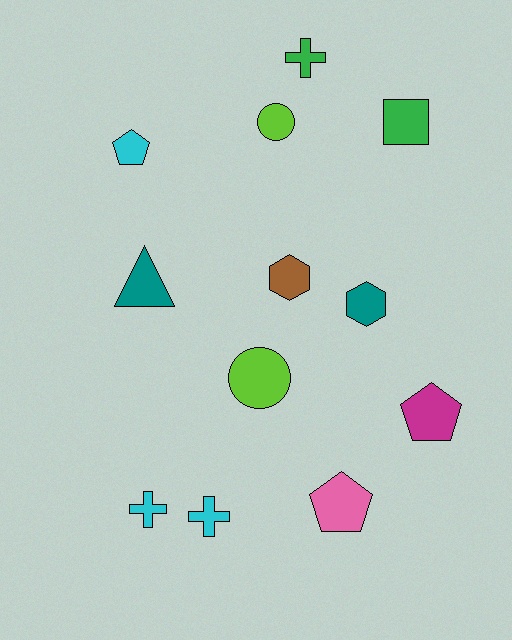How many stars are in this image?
There are no stars.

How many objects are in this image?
There are 12 objects.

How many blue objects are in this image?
There are no blue objects.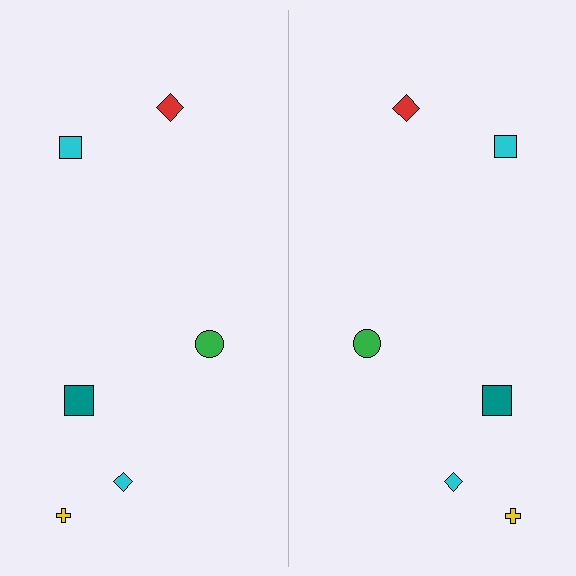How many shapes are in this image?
There are 12 shapes in this image.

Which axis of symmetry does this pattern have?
The pattern has a vertical axis of symmetry running through the center of the image.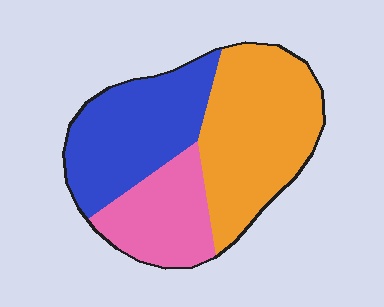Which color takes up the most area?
Orange, at roughly 45%.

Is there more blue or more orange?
Orange.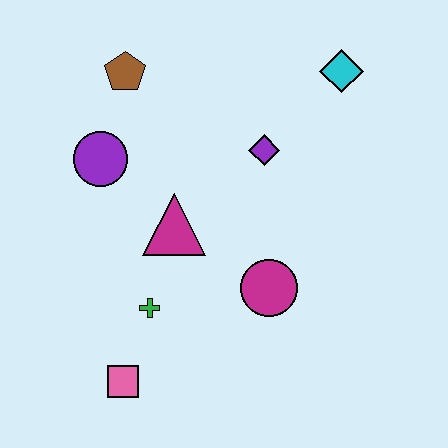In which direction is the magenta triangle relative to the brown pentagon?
The magenta triangle is below the brown pentagon.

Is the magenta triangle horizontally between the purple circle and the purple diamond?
Yes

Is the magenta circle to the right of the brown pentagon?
Yes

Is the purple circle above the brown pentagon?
No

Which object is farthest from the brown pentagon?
The pink square is farthest from the brown pentagon.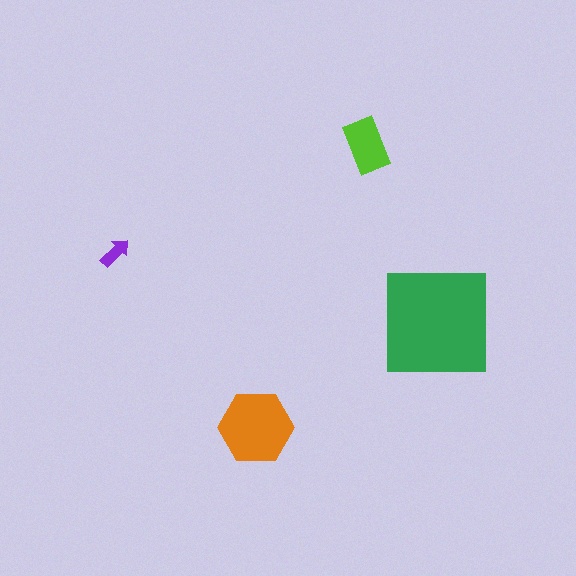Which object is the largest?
The green square.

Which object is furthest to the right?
The green square is rightmost.